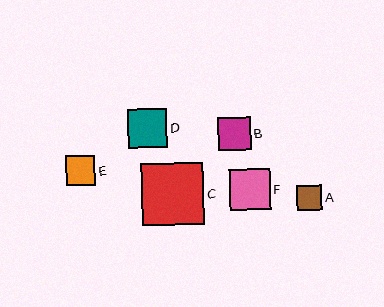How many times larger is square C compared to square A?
Square C is approximately 2.4 times the size of square A.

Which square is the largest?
Square C is the largest with a size of approximately 62 pixels.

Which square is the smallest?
Square A is the smallest with a size of approximately 25 pixels.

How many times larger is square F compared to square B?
Square F is approximately 1.2 times the size of square B.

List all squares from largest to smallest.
From largest to smallest: C, F, D, B, E, A.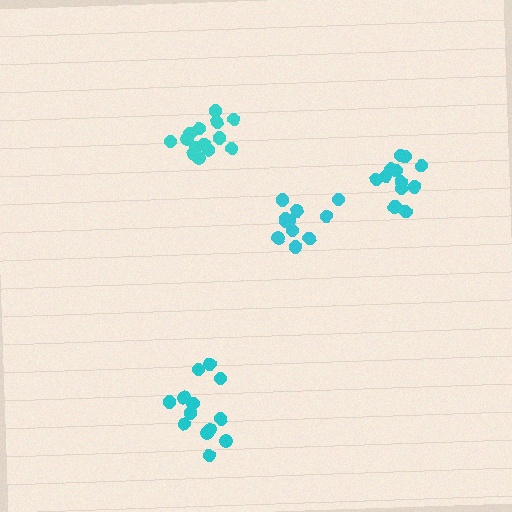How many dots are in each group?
Group 1: 14 dots, Group 2: 13 dots, Group 3: 11 dots, Group 4: 13 dots (51 total).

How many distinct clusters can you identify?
There are 4 distinct clusters.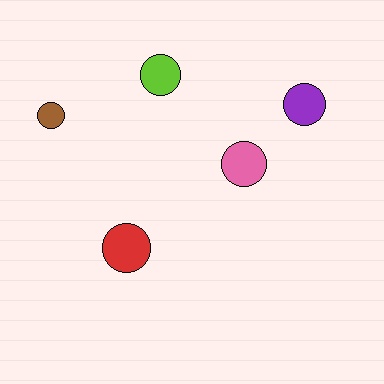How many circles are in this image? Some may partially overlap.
There are 5 circles.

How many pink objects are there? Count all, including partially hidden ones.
There is 1 pink object.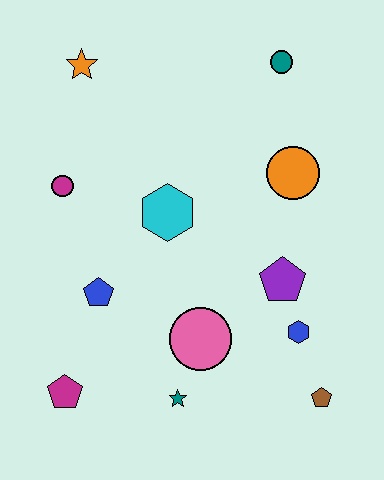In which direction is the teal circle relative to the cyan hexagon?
The teal circle is above the cyan hexagon.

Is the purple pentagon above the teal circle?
No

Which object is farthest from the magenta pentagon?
The teal circle is farthest from the magenta pentagon.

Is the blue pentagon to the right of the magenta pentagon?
Yes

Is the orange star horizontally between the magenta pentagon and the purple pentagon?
Yes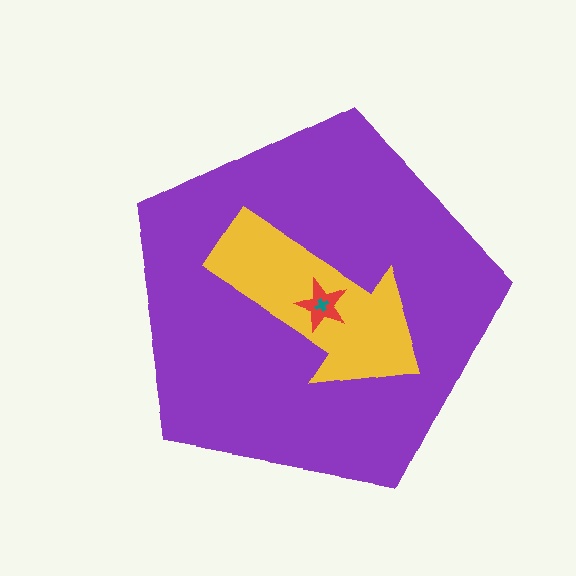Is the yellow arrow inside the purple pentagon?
Yes.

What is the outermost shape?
The purple pentagon.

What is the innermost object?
The teal cross.